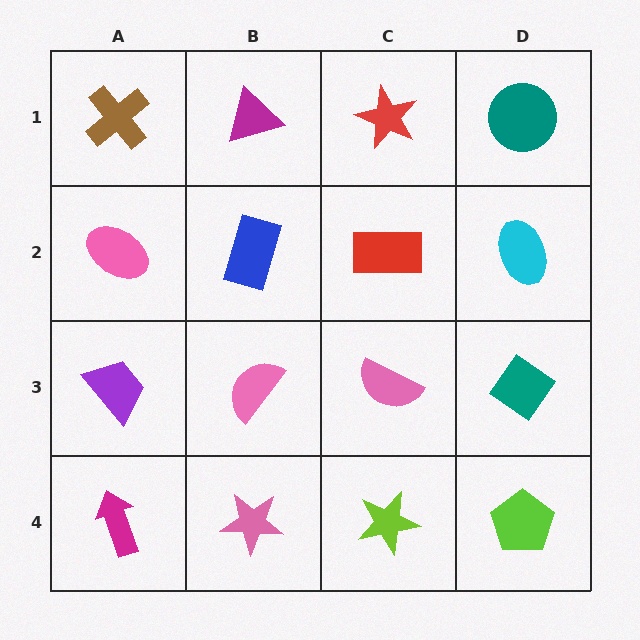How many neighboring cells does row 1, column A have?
2.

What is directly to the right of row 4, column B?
A lime star.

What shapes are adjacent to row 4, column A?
A purple trapezoid (row 3, column A), a pink star (row 4, column B).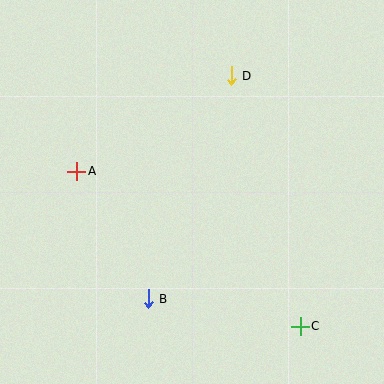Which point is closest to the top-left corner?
Point A is closest to the top-left corner.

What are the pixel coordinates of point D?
Point D is at (231, 76).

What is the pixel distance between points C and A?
The distance between C and A is 272 pixels.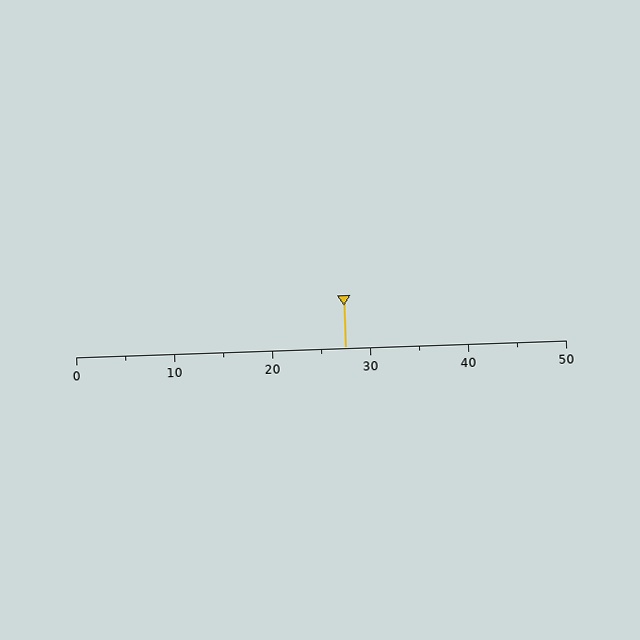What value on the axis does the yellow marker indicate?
The marker indicates approximately 27.5.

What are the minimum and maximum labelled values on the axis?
The axis runs from 0 to 50.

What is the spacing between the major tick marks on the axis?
The major ticks are spaced 10 apart.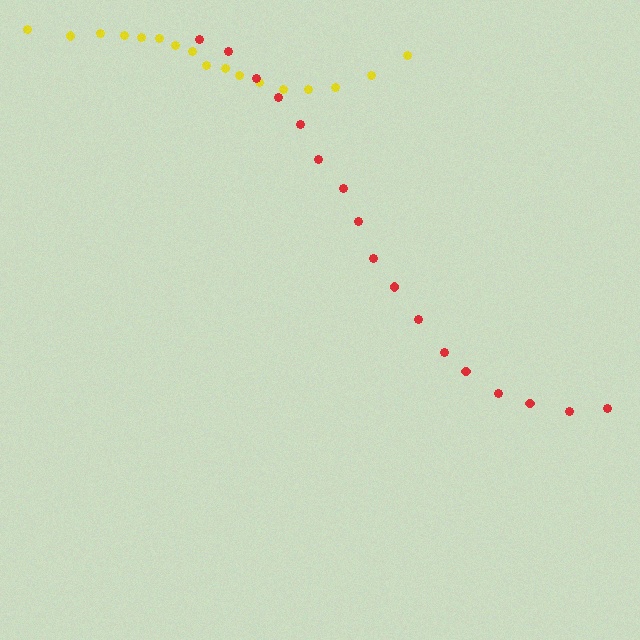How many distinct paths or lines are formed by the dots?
There are 2 distinct paths.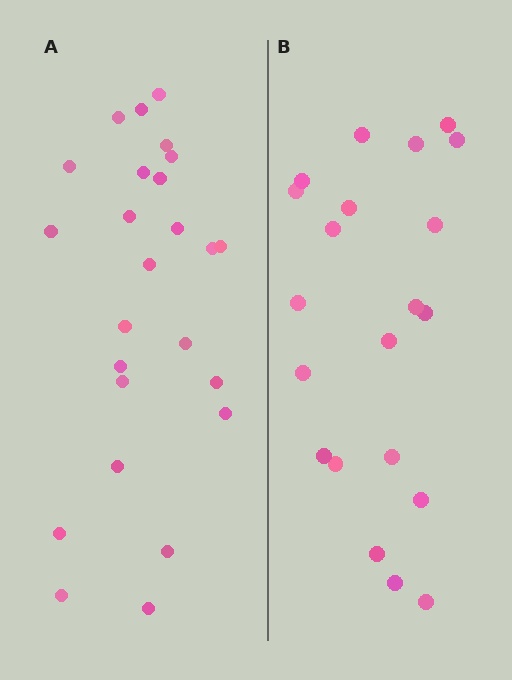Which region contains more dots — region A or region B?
Region A (the left region) has more dots.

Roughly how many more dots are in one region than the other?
Region A has about 4 more dots than region B.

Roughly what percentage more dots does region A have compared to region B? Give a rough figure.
About 20% more.